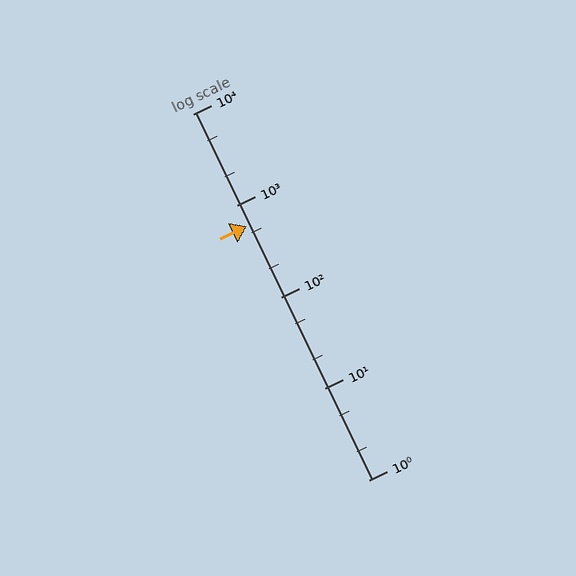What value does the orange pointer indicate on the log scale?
The pointer indicates approximately 590.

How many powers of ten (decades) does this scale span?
The scale spans 4 decades, from 1 to 10000.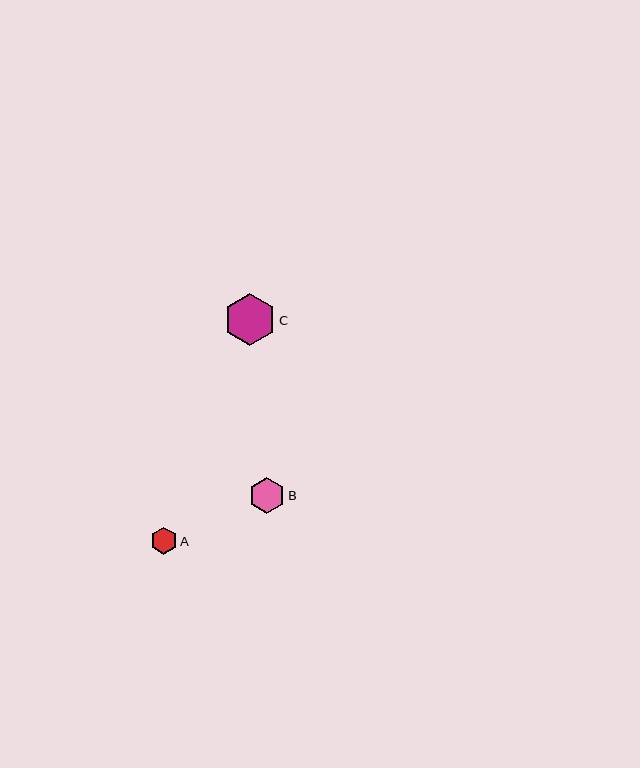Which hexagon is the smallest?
Hexagon A is the smallest with a size of approximately 27 pixels.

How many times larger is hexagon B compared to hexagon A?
Hexagon B is approximately 1.3 times the size of hexagon A.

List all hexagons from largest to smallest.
From largest to smallest: C, B, A.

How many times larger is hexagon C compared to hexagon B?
Hexagon C is approximately 1.4 times the size of hexagon B.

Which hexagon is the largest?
Hexagon C is the largest with a size of approximately 51 pixels.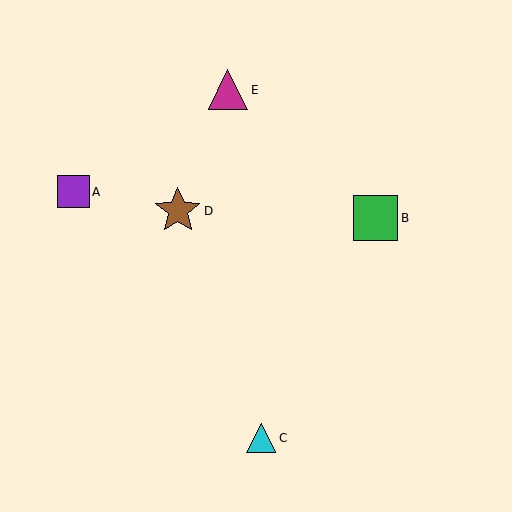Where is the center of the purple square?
The center of the purple square is at (73, 192).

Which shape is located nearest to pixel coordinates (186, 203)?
The brown star (labeled D) at (178, 211) is nearest to that location.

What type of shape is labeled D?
Shape D is a brown star.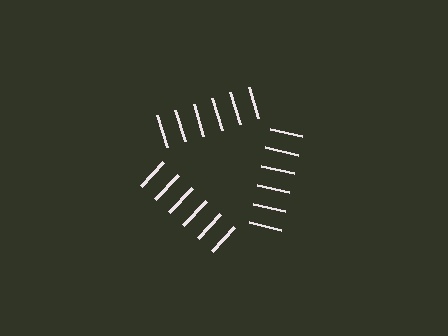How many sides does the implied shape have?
3 sides — the line-ends trace a triangle.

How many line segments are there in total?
18 — 6 along each of the 3 edges.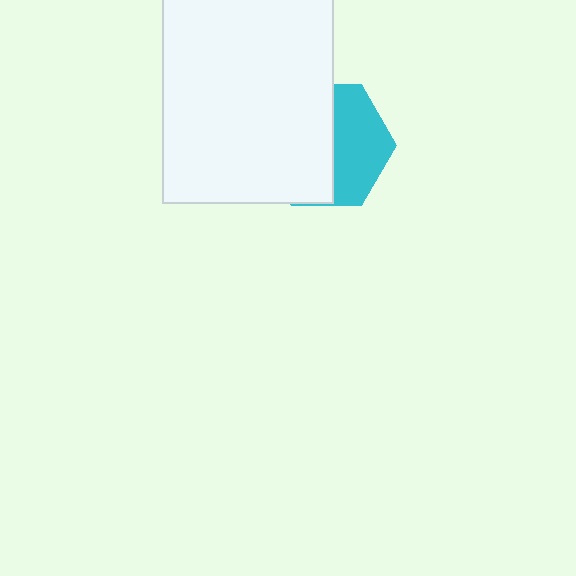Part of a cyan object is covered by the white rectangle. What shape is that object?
It is a hexagon.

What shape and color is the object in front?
The object in front is a white rectangle.